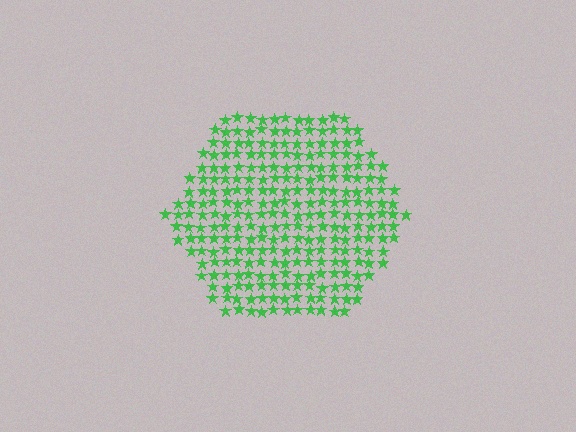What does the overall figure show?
The overall figure shows a hexagon.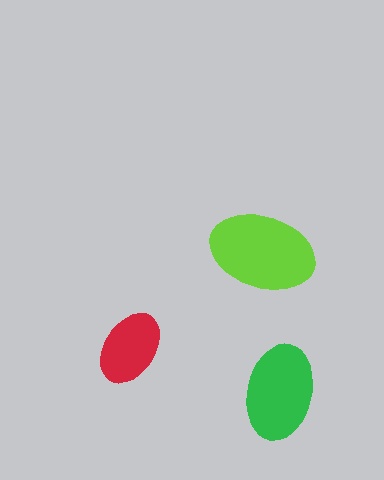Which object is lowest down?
The green ellipse is bottommost.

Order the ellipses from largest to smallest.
the lime one, the green one, the red one.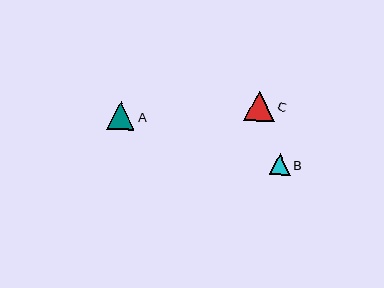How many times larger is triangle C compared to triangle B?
Triangle C is approximately 1.4 times the size of triangle B.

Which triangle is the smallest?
Triangle B is the smallest with a size of approximately 21 pixels.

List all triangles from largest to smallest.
From largest to smallest: C, A, B.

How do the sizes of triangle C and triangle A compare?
Triangle C and triangle A are approximately the same size.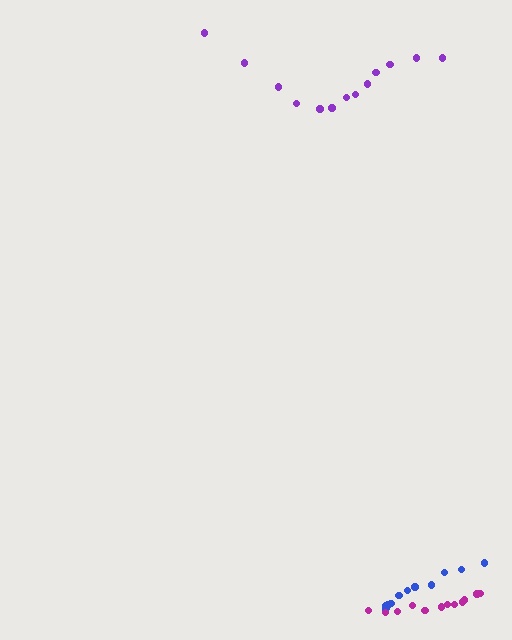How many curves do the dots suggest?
There are 3 distinct paths.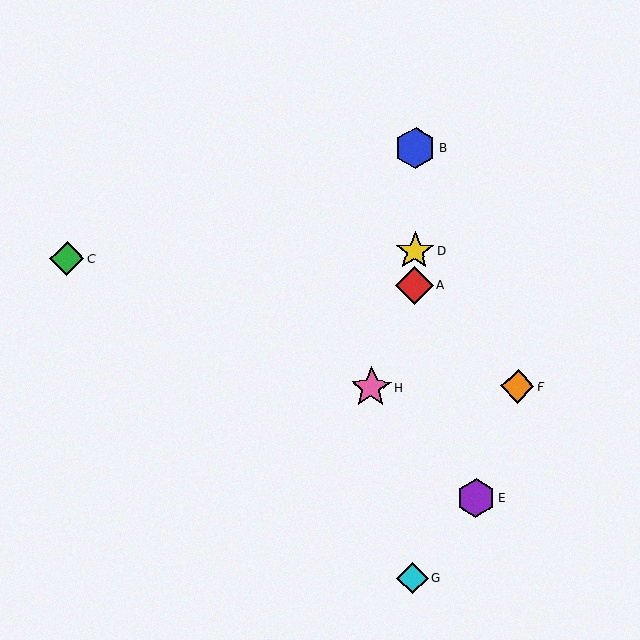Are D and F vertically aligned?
No, D is at x≈415 and F is at x≈517.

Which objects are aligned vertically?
Objects A, B, D, G are aligned vertically.